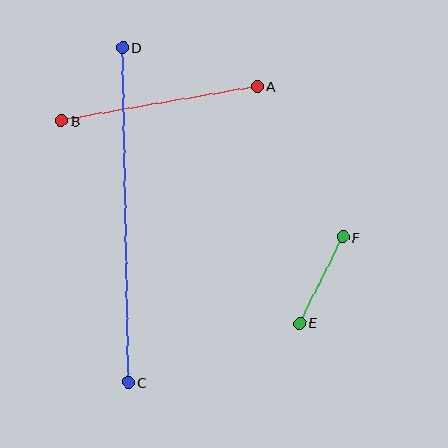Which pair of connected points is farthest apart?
Points C and D are farthest apart.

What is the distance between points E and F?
The distance is approximately 96 pixels.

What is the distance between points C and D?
The distance is approximately 335 pixels.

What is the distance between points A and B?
The distance is approximately 199 pixels.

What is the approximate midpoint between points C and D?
The midpoint is at approximately (125, 215) pixels.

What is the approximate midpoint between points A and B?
The midpoint is at approximately (159, 104) pixels.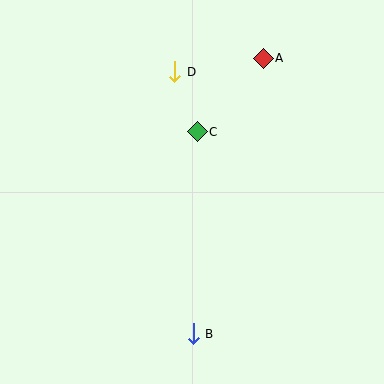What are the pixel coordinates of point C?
Point C is at (197, 132).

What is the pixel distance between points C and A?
The distance between C and A is 99 pixels.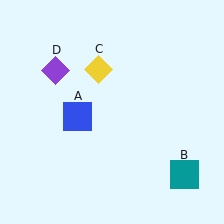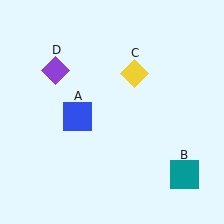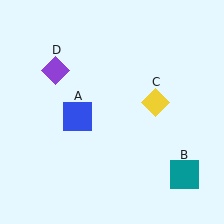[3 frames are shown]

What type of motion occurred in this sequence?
The yellow diamond (object C) rotated clockwise around the center of the scene.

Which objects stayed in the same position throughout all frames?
Blue square (object A) and teal square (object B) and purple diamond (object D) remained stationary.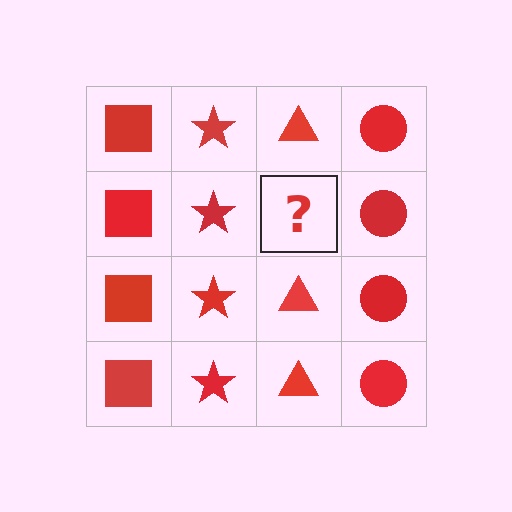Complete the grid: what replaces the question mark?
The question mark should be replaced with a red triangle.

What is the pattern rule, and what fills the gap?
The rule is that each column has a consistent shape. The gap should be filled with a red triangle.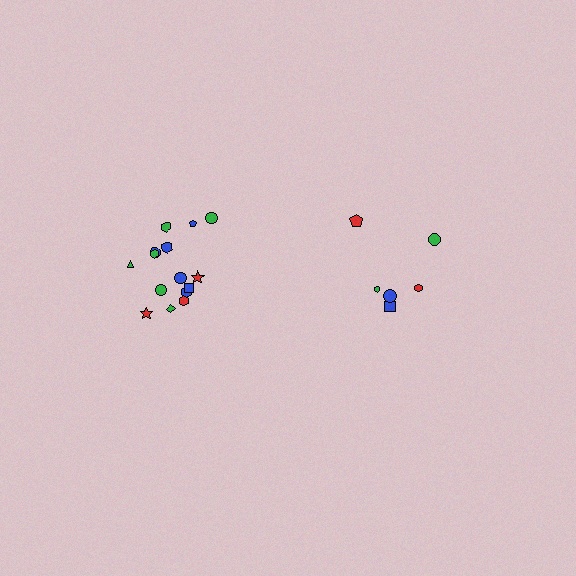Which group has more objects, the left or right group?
The left group.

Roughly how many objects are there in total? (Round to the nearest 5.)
Roughly 20 objects in total.